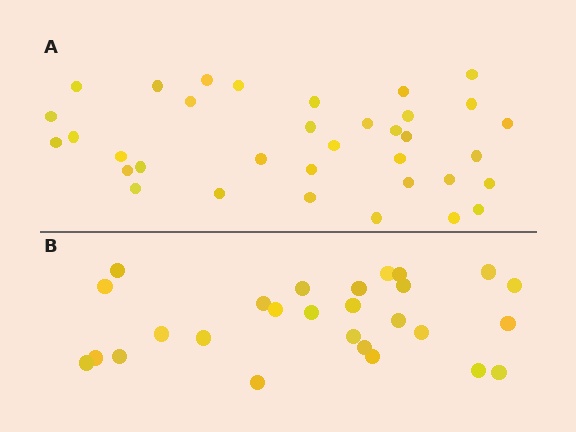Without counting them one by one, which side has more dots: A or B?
Region A (the top region) has more dots.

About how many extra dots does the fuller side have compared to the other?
Region A has roughly 8 or so more dots than region B.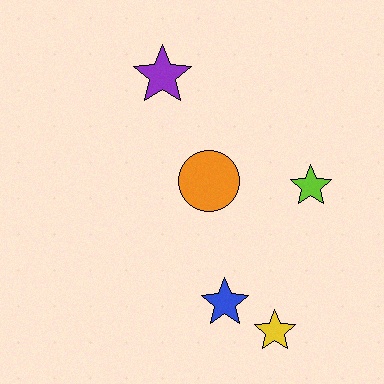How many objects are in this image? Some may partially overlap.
There are 5 objects.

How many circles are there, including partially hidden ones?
There is 1 circle.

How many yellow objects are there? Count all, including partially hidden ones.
There is 1 yellow object.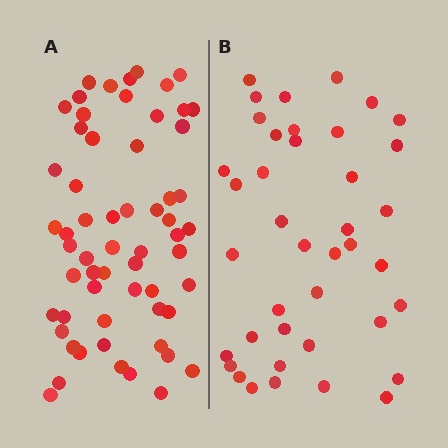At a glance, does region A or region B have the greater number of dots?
Region A (the left region) has more dots.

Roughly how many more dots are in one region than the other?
Region A has approximately 20 more dots than region B.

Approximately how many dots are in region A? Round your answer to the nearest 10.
About 60 dots.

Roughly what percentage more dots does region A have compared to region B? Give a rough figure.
About 50% more.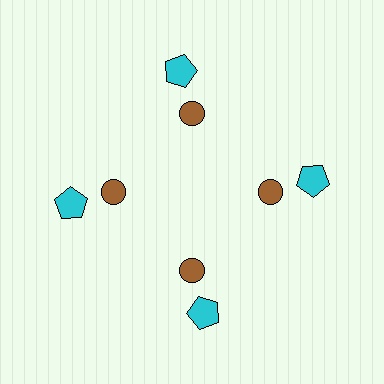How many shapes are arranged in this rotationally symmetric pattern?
There are 8 shapes, arranged in 4 groups of 2.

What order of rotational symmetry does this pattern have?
This pattern has 4-fold rotational symmetry.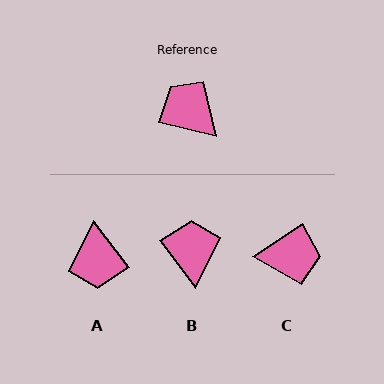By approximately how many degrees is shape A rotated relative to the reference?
Approximately 141 degrees counter-clockwise.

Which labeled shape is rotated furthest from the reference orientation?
A, about 141 degrees away.